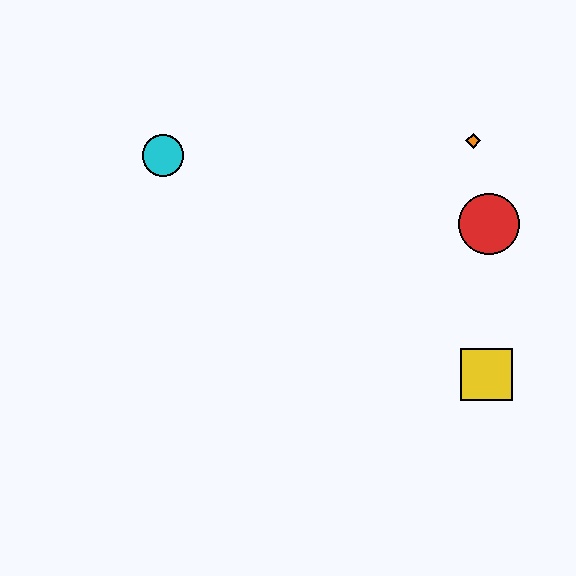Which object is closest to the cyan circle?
The orange diamond is closest to the cyan circle.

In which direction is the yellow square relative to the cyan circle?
The yellow square is to the right of the cyan circle.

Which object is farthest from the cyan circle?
The yellow square is farthest from the cyan circle.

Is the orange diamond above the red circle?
Yes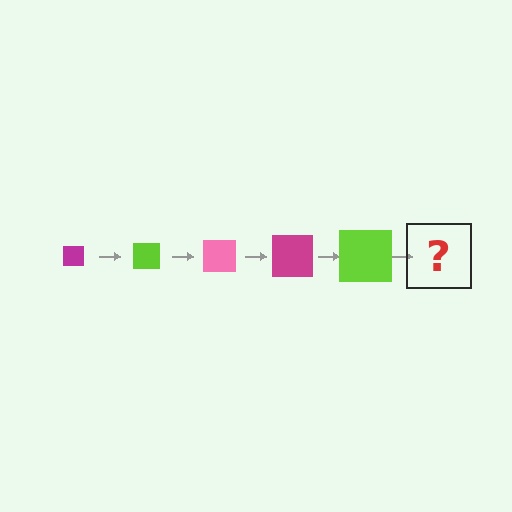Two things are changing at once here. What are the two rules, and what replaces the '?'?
The two rules are that the square grows larger each step and the color cycles through magenta, lime, and pink. The '?' should be a pink square, larger than the previous one.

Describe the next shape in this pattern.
It should be a pink square, larger than the previous one.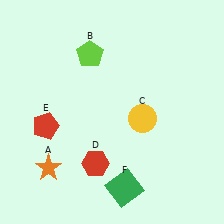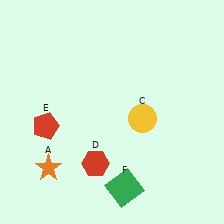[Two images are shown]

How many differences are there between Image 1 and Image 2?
There is 1 difference between the two images.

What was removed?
The lime pentagon (B) was removed in Image 2.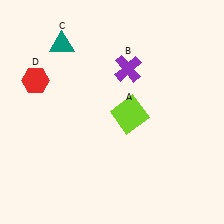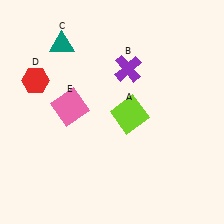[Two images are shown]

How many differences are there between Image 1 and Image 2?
There is 1 difference between the two images.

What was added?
A pink square (E) was added in Image 2.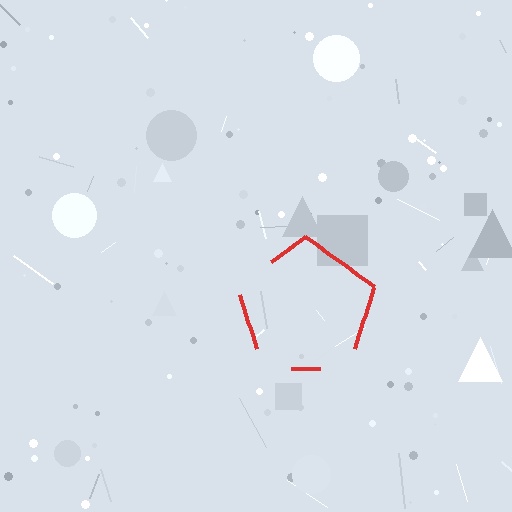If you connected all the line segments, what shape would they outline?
They would outline a pentagon.